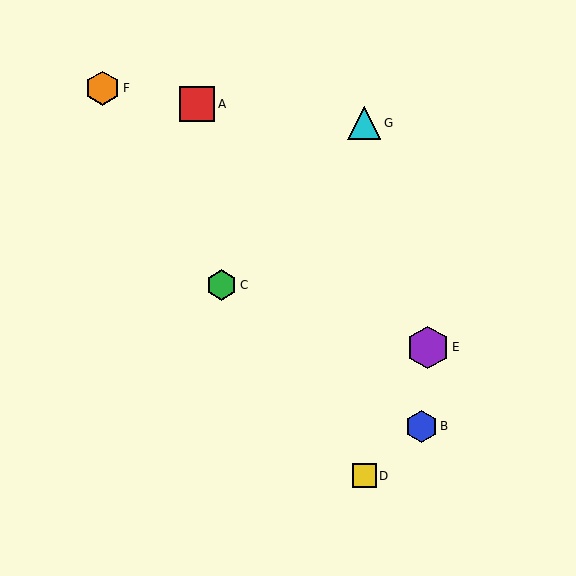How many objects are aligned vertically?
2 objects (D, G) are aligned vertically.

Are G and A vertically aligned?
No, G is at x≈364 and A is at x≈197.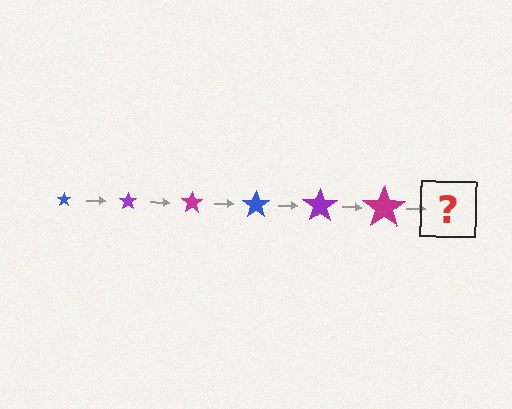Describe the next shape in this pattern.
It should be a blue star, larger than the previous one.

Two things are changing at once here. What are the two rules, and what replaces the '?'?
The two rules are that the star grows larger each step and the color cycles through blue, purple, and magenta. The '?' should be a blue star, larger than the previous one.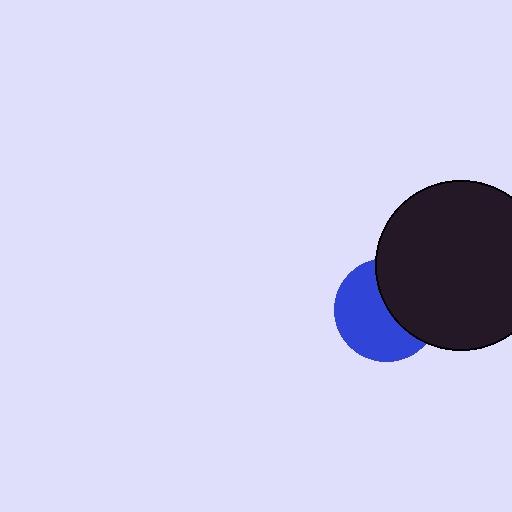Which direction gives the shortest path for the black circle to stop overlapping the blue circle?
Moving right gives the shortest separation.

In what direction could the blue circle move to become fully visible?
The blue circle could move left. That would shift it out from behind the black circle entirely.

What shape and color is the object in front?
The object in front is a black circle.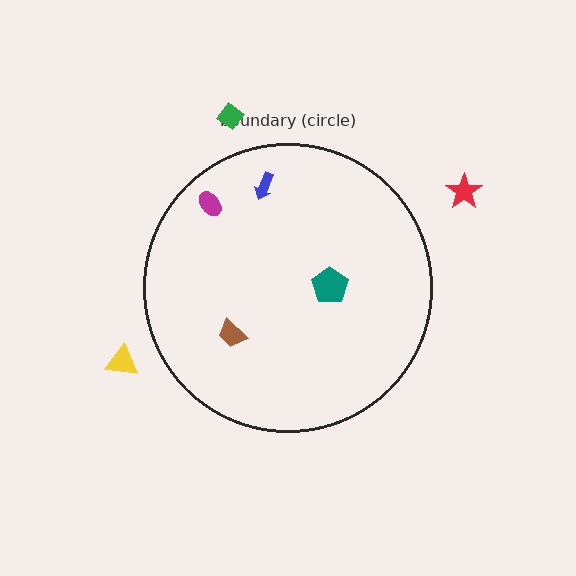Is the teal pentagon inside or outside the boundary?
Inside.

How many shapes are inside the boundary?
4 inside, 3 outside.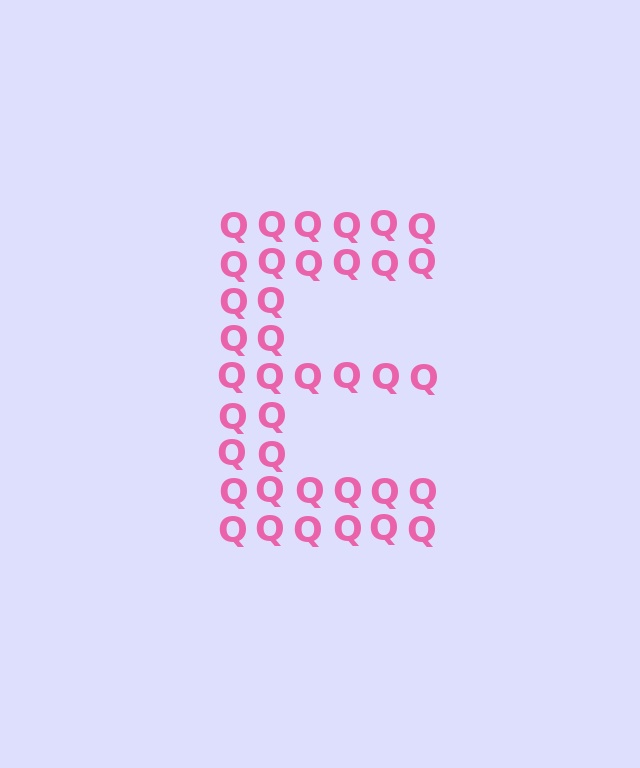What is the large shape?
The large shape is the letter E.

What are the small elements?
The small elements are letter Q's.